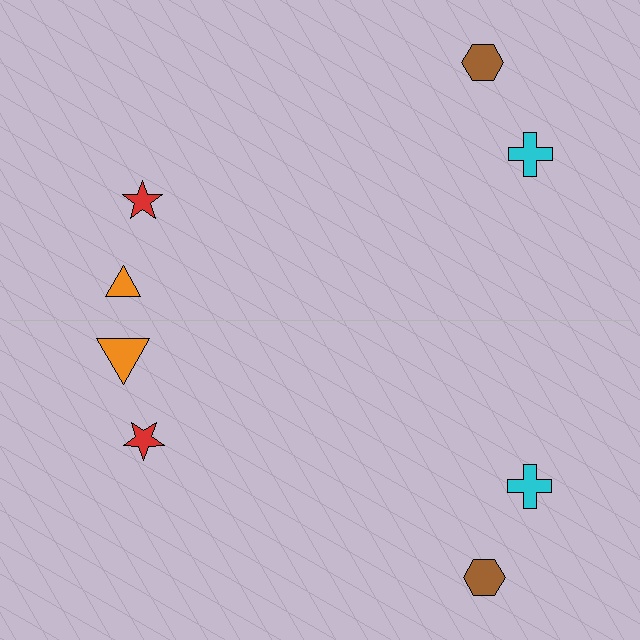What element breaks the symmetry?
The orange triangle on the bottom side has a different size than its mirror counterpart.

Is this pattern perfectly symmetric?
No, the pattern is not perfectly symmetric. The orange triangle on the bottom side has a different size than its mirror counterpart.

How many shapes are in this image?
There are 8 shapes in this image.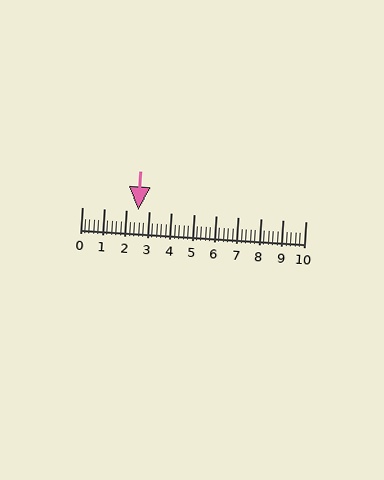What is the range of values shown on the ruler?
The ruler shows values from 0 to 10.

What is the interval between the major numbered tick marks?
The major tick marks are spaced 1 units apart.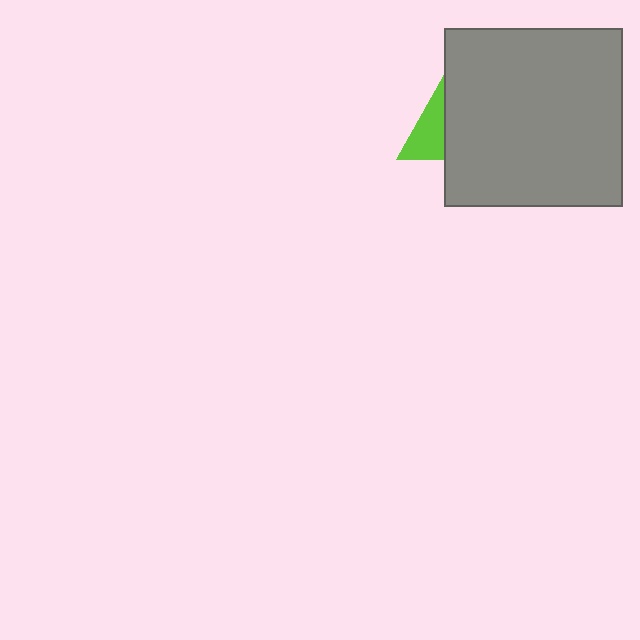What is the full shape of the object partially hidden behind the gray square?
The partially hidden object is a lime triangle.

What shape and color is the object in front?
The object in front is a gray square.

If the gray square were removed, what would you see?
You would see the complete lime triangle.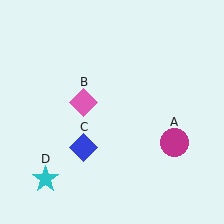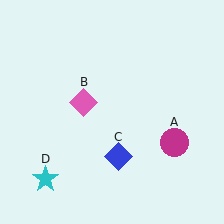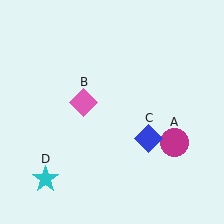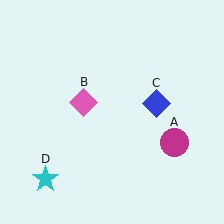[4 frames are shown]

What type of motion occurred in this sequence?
The blue diamond (object C) rotated counterclockwise around the center of the scene.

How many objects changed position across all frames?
1 object changed position: blue diamond (object C).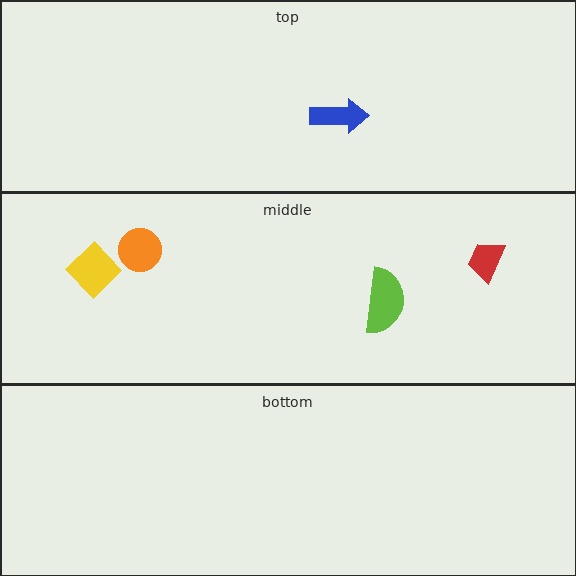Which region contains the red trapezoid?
The middle region.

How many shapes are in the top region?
1.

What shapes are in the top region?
The blue arrow.